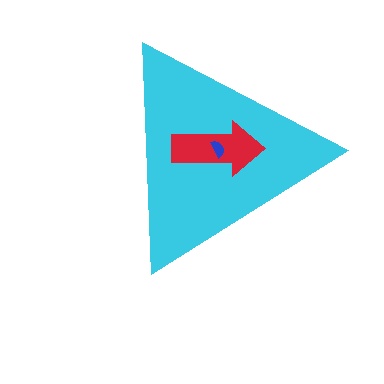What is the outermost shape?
The cyan triangle.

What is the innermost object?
The blue semicircle.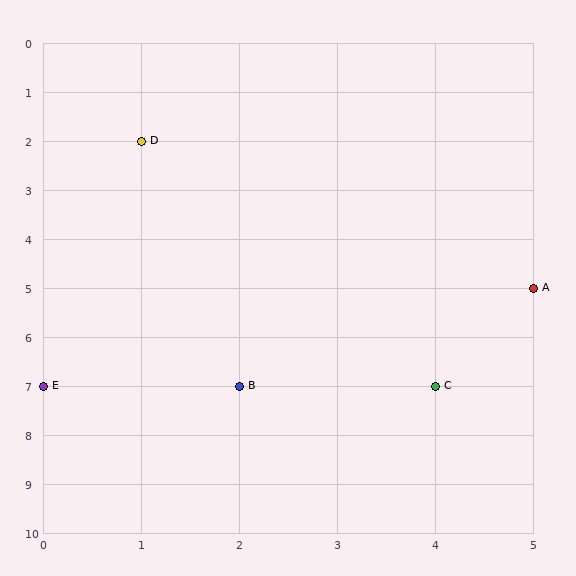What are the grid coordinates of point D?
Point D is at grid coordinates (1, 2).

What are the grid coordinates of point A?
Point A is at grid coordinates (5, 5).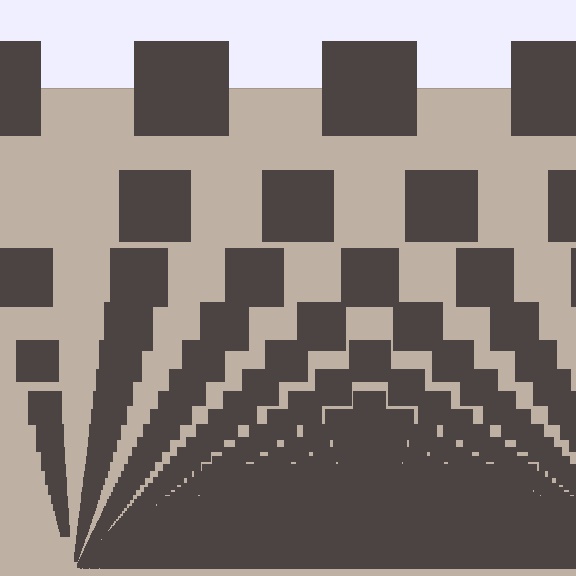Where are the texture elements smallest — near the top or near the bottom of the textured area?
Near the bottom.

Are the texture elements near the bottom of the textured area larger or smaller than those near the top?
Smaller. The gradient is inverted — elements near the bottom are smaller and denser.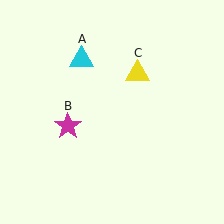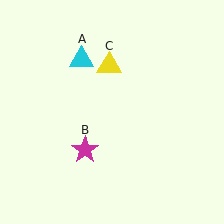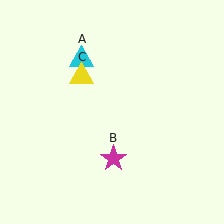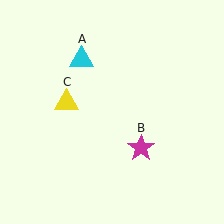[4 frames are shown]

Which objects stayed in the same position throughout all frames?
Cyan triangle (object A) remained stationary.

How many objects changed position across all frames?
2 objects changed position: magenta star (object B), yellow triangle (object C).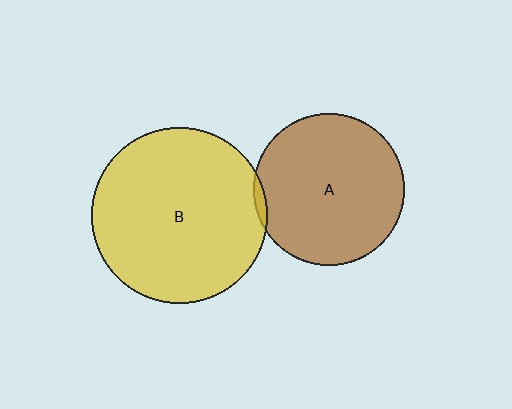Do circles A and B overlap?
Yes.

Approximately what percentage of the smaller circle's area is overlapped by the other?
Approximately 5%.